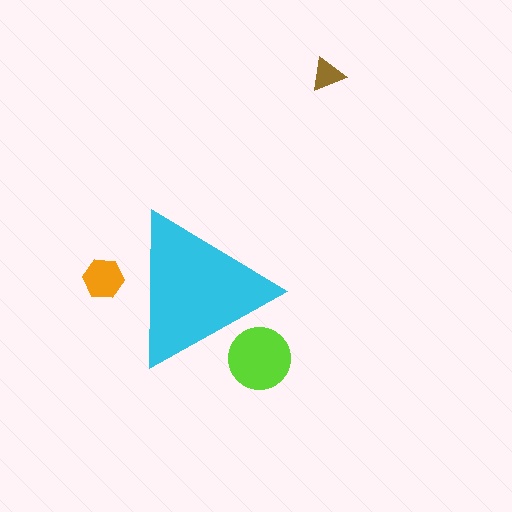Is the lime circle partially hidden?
Yes, the lime circle is partially hidden behind the cyan triangle.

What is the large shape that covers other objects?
A cyan triangle.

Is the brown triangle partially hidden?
No, the brown triangle is fully visible.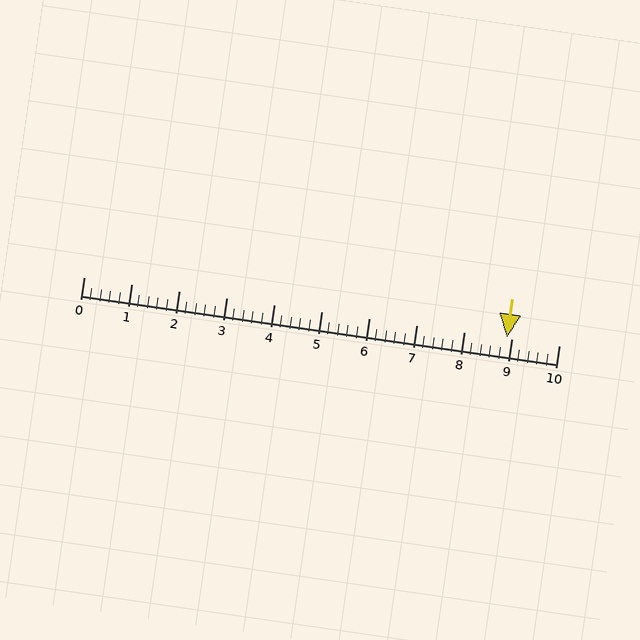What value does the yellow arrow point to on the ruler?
The yellow arrow points to approximately 8.9.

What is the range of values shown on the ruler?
The ruler shows values from 0 to 10.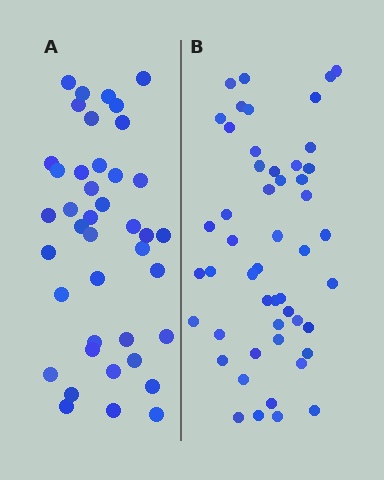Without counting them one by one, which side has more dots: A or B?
Region B (the right region) has more dots.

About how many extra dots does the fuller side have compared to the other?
Region B has roughly 8 or so more dots than region A.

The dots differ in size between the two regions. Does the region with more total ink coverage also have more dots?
No. Region A has more total ink coverage because its dots are larger, but region B actually contains more individual dots. Total area can be misleading — the number of items is what matters here.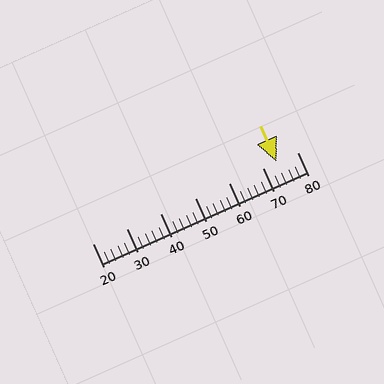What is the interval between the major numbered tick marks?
The major tick marks are spaced 10 units apart.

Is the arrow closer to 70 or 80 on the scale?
The arrow is closer to 70.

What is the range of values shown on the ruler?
The ruler shows values from 20 to 80.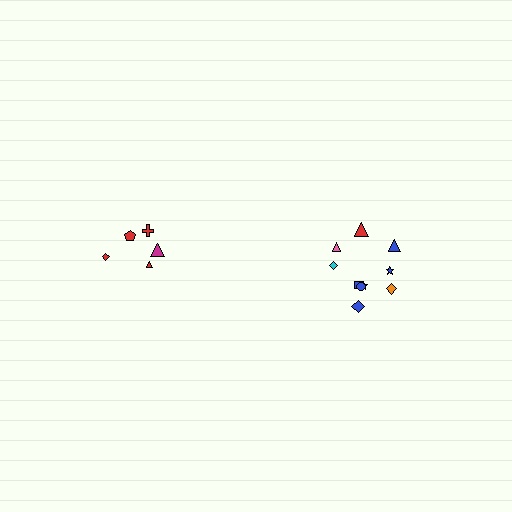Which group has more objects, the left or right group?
The right group.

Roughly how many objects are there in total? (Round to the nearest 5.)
Roughly 15 objects in total.